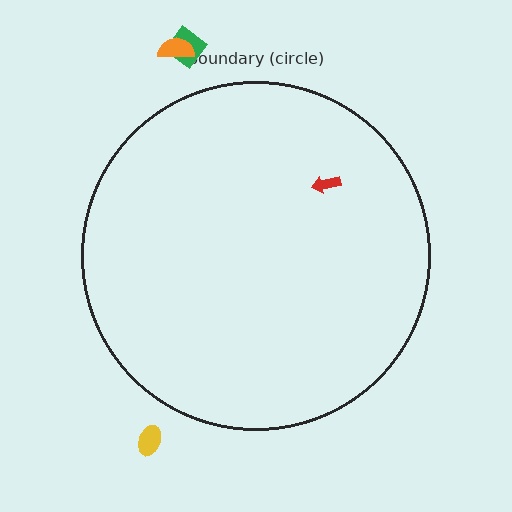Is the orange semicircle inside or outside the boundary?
Outside.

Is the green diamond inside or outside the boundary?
Outside.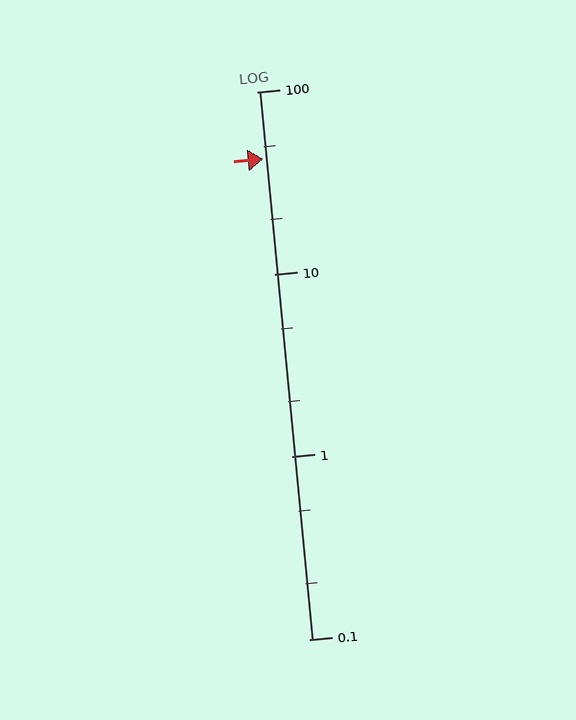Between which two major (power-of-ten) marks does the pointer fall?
The pointer is between 10 and 100.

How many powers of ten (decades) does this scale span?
The scale spans 3 decades, from 0.1 to 100.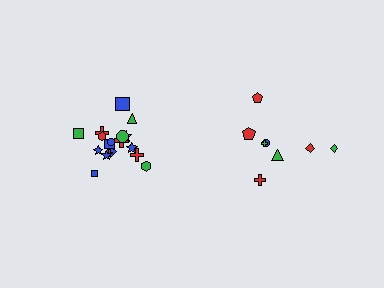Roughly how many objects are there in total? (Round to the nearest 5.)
Roughly 25 objects in total.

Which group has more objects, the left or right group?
The left group.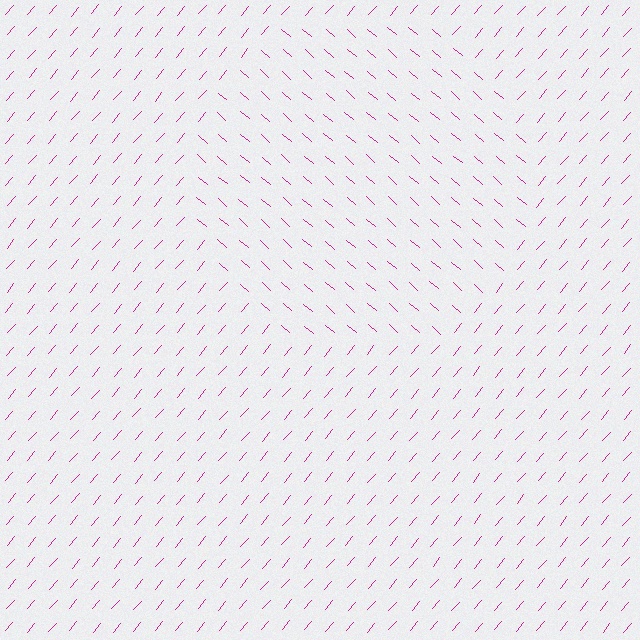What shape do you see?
I see a circle.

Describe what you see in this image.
The image is filled with small magenta line segments. A circle region in the image has lines oriented differently from the surrounding lines, creating a visible texture boundary.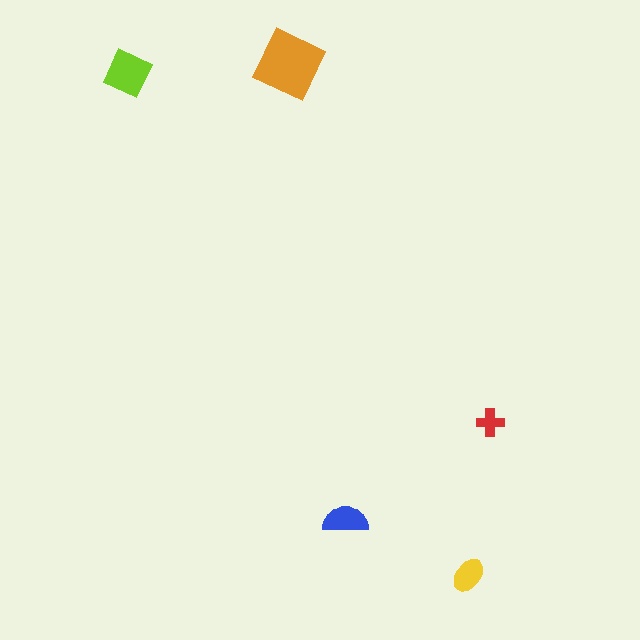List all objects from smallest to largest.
The red cross, the yellow ellipse, the blue semicircle, the lime diamond, the orange square.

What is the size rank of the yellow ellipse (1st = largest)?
4th.